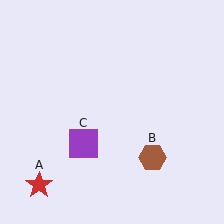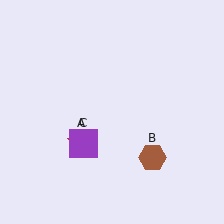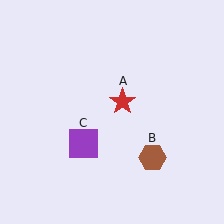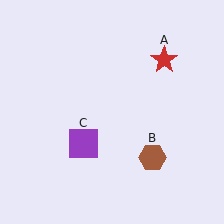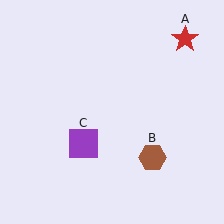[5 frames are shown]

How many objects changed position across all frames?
1 object changed position: red star (object A).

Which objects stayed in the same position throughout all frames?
Brown hexagon (object B) and purple square (object C) remained stationary.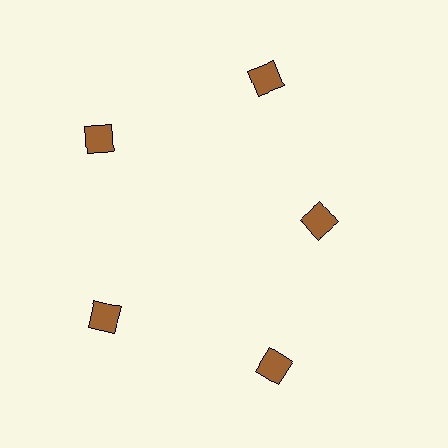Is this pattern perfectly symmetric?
No. The 5 brown diamonds are arranged in a ring, but one element near the 3 o'clock position is pulled inward toward the center, breaking the 5-fold rotational symmetry.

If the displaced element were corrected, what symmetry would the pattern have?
It would have 5-fold rotational symmetry — the pattern would map onto itself every 72 degrees.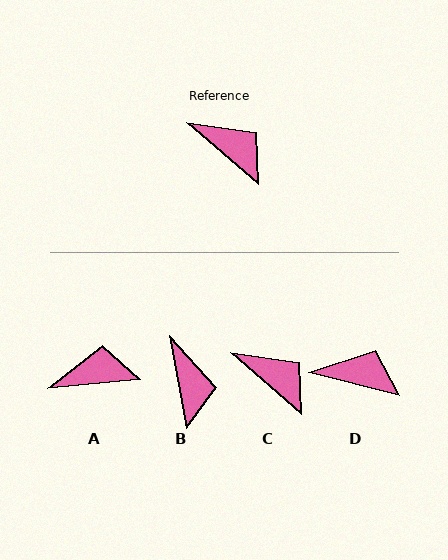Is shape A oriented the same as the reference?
No, it is off by about 46 degrees.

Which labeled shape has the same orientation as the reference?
C.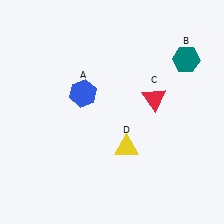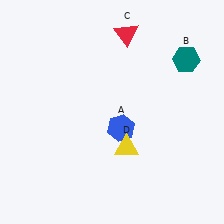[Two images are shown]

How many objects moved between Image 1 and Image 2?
2 objects moved between the two images.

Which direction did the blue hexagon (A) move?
The blue hexagon (A) moved right.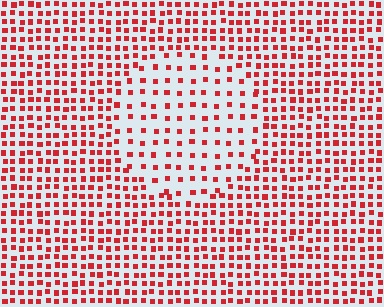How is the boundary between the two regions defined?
The boundary is defined by a change in element density (approximately 2.0x ratio). All elements are the same color, size, and shape.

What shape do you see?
I see a circle.